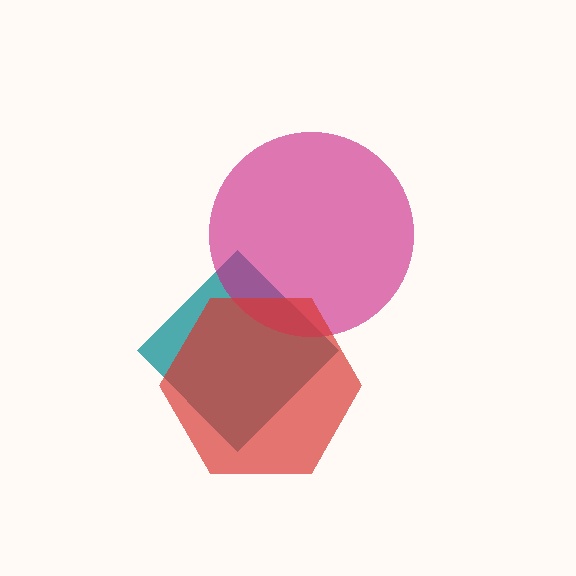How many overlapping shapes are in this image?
There are 3 overlapping shapes in the image.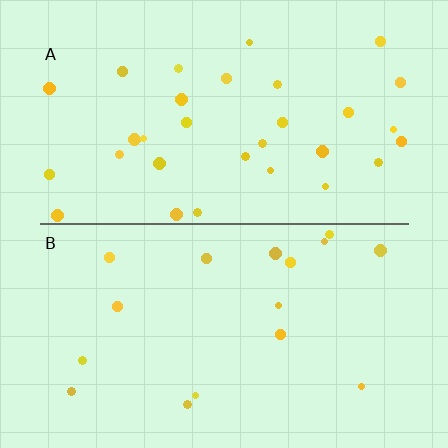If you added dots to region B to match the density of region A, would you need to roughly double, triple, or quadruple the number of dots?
Approximately double.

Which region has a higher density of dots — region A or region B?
A (the top).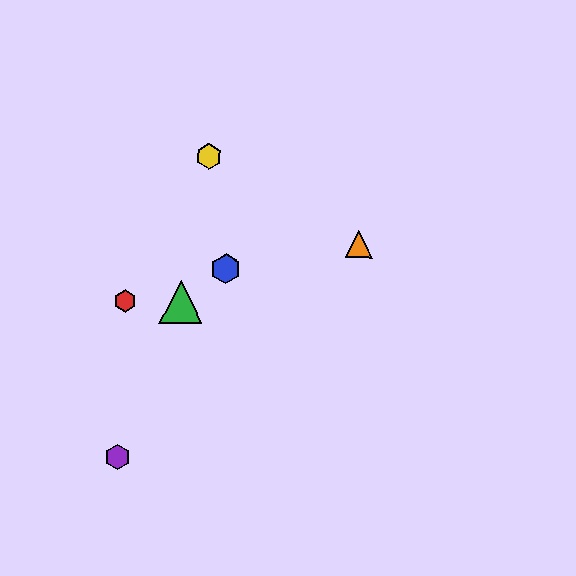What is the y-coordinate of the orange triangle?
The orange triangle is at y≈245.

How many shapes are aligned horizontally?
2 shapes (the red hexagon, the green triangle) are aligned horizontally.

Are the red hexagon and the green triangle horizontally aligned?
Yes, both are at y≈301.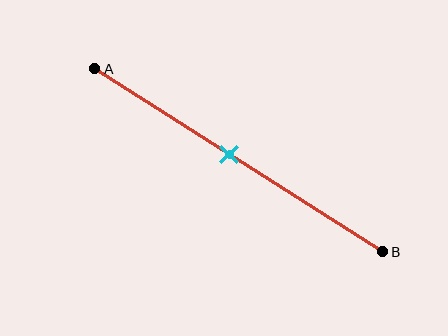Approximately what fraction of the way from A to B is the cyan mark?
The cyan mark is approximately 45% of the way from A to B.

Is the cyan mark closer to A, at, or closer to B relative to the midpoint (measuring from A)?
The cyan mark is closer to point A than the midpoint of segment AB.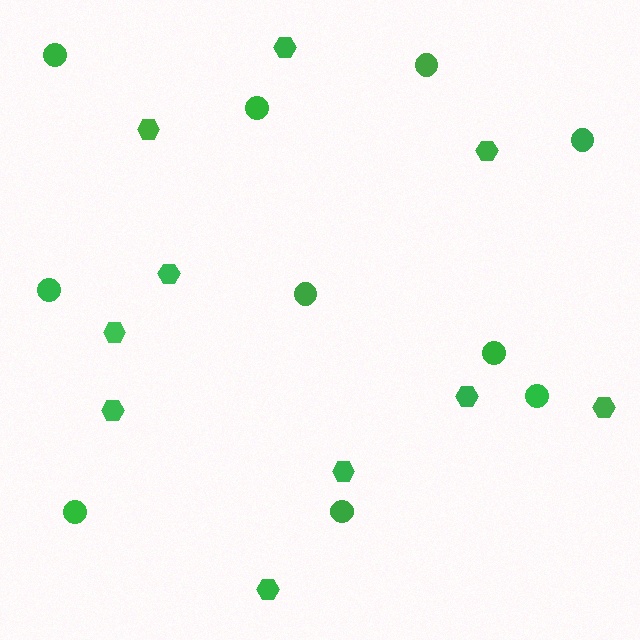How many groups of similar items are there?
There are 2 groups: one group of circles (10) and one group of hexagons (10).